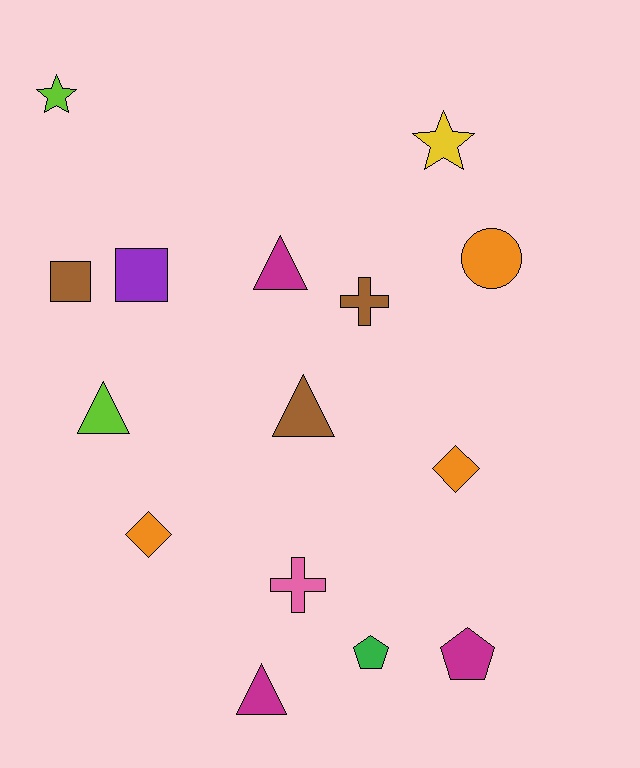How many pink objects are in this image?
There is 1 pink object.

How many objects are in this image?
There are 15 objects.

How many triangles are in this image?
There are 4 triangles.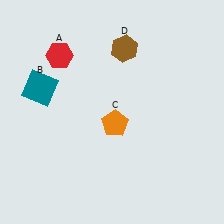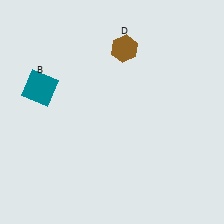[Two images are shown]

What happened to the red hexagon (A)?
The red hexagon (A) was removed in Image 2. It was in the top-left area of Image 1.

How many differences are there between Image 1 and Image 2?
There are 2 differences between the two images.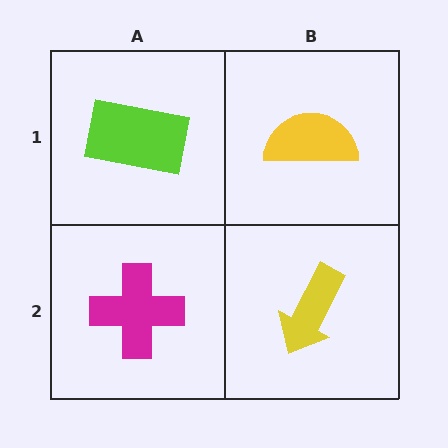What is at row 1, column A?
A lime rectangle.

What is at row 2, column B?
A yellow arrow.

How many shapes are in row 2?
2 shapes.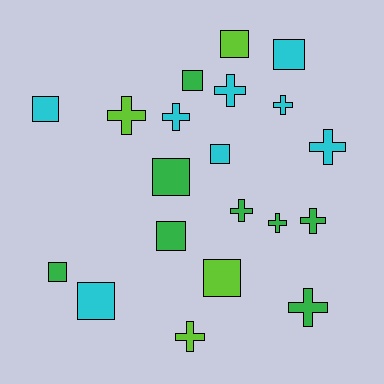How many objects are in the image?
There are 20 objects.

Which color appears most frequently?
Green, with 8 objects.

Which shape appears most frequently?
Cross, with 10 objects.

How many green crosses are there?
There are 4 green crosses.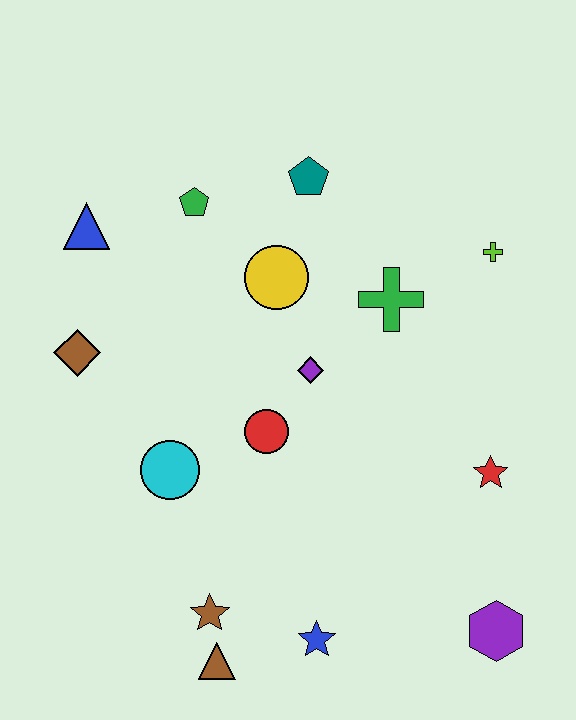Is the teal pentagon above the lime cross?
Yes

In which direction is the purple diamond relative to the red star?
The purple diamond is to the left of the red star.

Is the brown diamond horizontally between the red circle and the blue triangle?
No